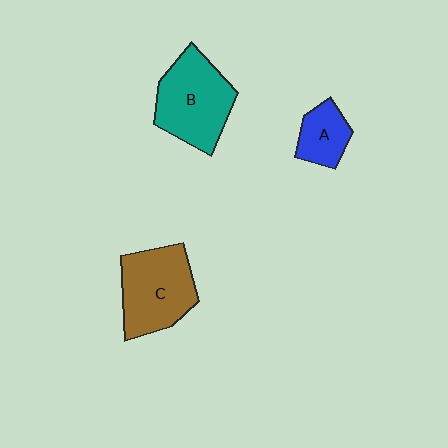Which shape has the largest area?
Shape B (teal).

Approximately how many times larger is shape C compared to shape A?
Approximately 2.1 times.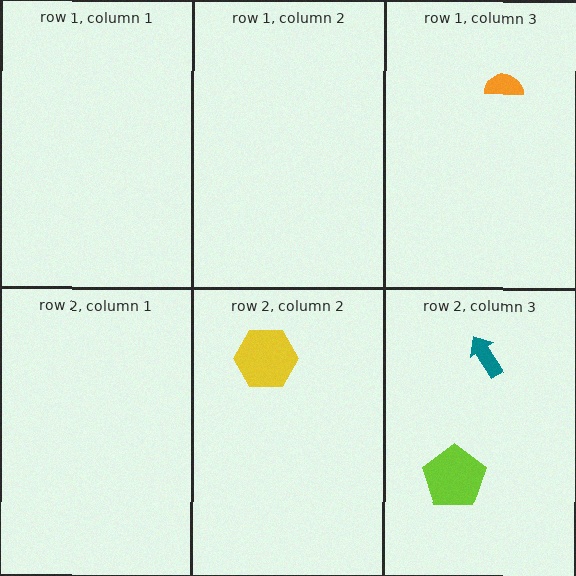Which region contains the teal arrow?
The row 2, column 3 region.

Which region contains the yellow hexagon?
The row 2, column 2 region.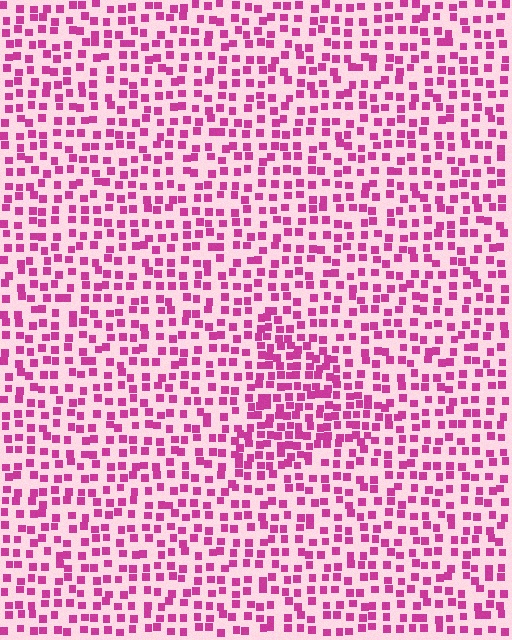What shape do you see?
I see a triangle.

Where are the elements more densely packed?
The elements are more densely packed inside the triangle boundary.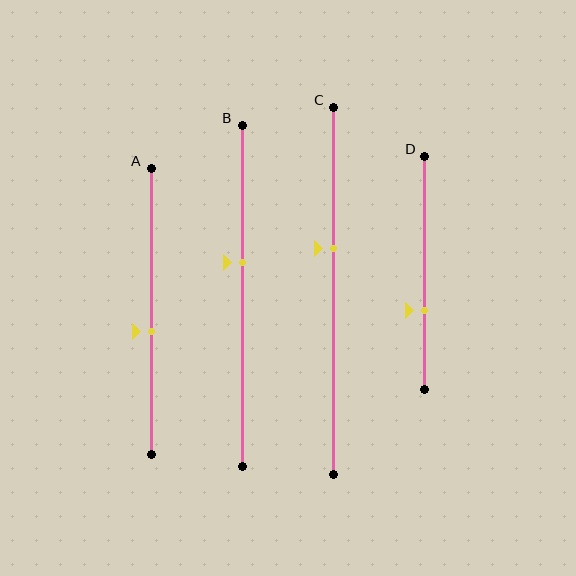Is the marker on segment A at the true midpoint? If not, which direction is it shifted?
No, the marker on segment A is shifted downward by about 7% of the segment length.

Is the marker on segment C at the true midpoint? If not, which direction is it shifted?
No, the marker on segment C is shifted upward by about 11% of the segment length.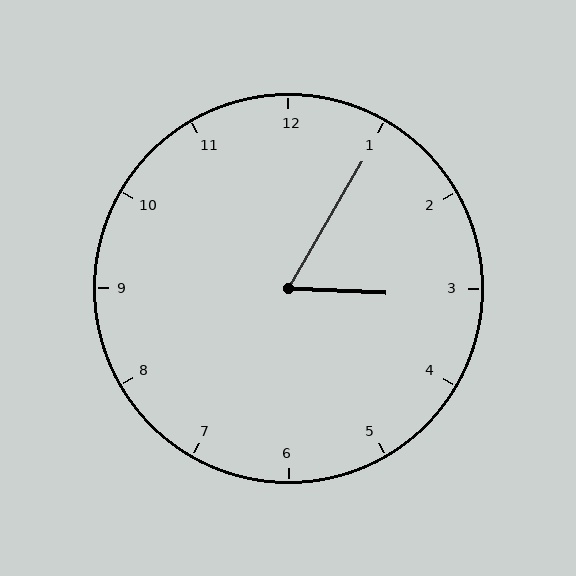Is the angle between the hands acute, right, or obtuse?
It is acute.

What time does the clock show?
3:05.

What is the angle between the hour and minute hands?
Approximately 62 degrees.